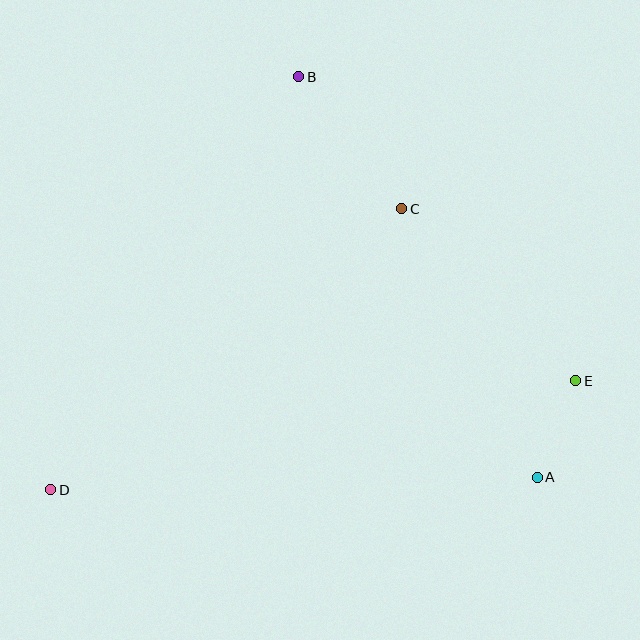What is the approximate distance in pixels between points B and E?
The distance between B and E is approximately 411 pixels.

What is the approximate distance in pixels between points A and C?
The distance between A and C is approximately 301 pixels.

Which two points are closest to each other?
Points A and E are closest to each other.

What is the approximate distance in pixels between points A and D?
The distance between A and D is approximately 487 pixels.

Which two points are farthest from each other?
Points D and E are farthest from each other.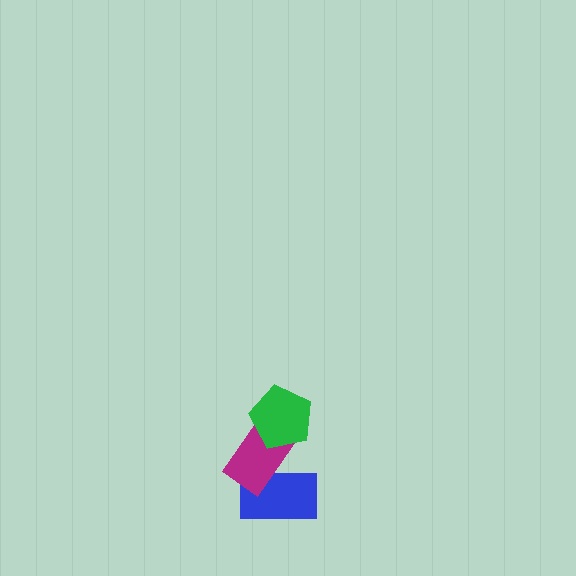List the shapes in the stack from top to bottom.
From top to bottom: the green pentagon, the magenta rectangle, the blue rectangle.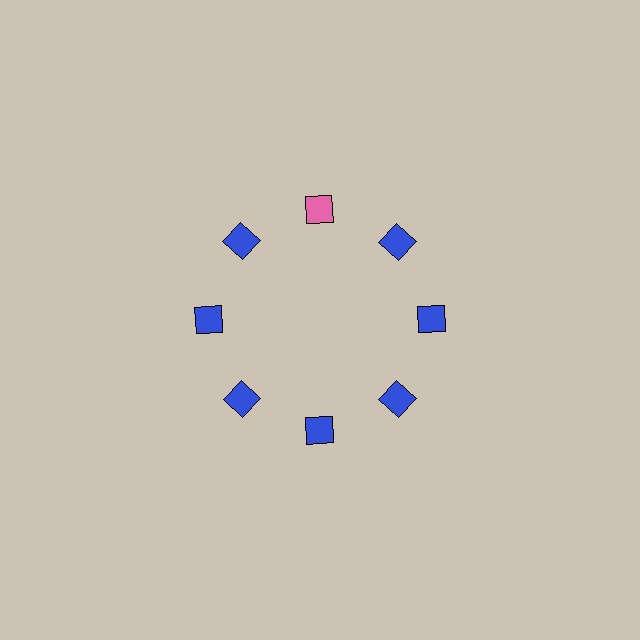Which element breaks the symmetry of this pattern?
The pink square at roughly the 12 o'clock position breaks the symmetry. All other shapes are blue squares.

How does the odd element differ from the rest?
It has a different color: pink instead of blue.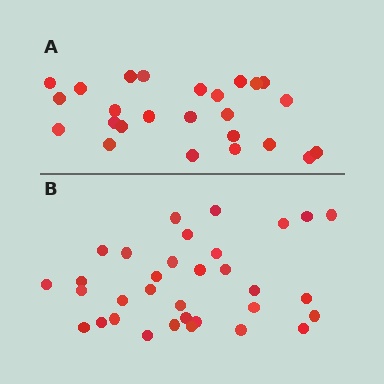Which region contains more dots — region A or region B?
Region B (the bottom region) has more dots.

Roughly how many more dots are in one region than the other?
Region B has roughly 8 or so more dots than region A.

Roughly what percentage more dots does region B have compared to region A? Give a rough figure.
About 30% more.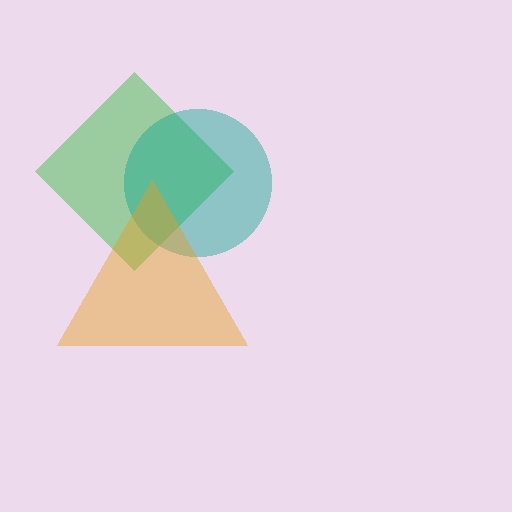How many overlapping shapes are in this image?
There are 3 overlapping shapes in the image.